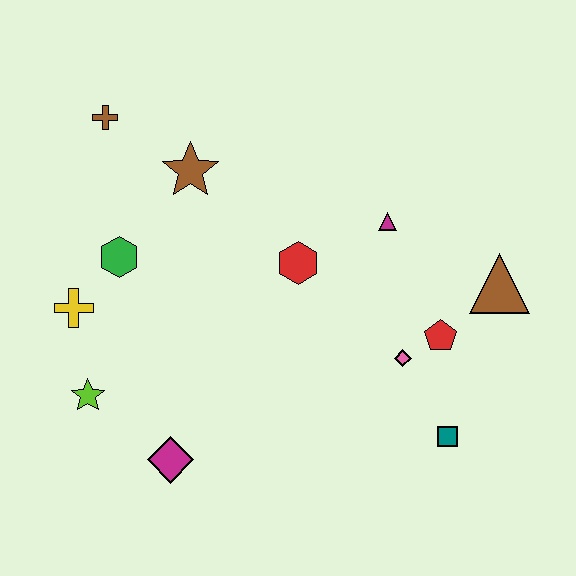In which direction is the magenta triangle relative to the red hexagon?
The magenta triangle is to the right of the red hexagon.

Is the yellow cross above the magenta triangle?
No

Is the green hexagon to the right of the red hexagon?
No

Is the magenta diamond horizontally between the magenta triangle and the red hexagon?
No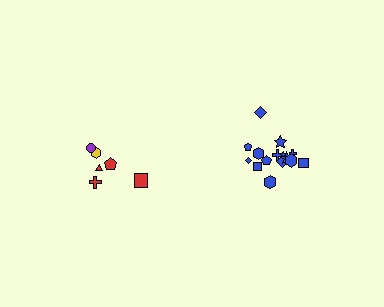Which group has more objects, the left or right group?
The right group.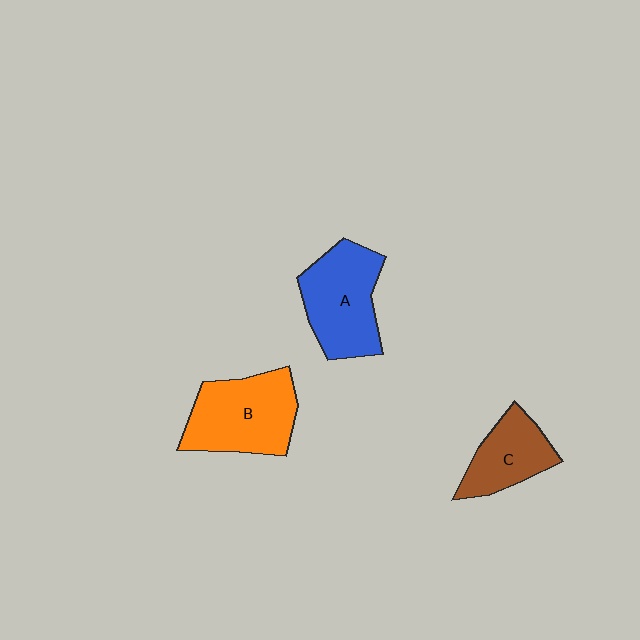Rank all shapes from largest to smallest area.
From largest to smallest: B (orange), A (blue), C (brown).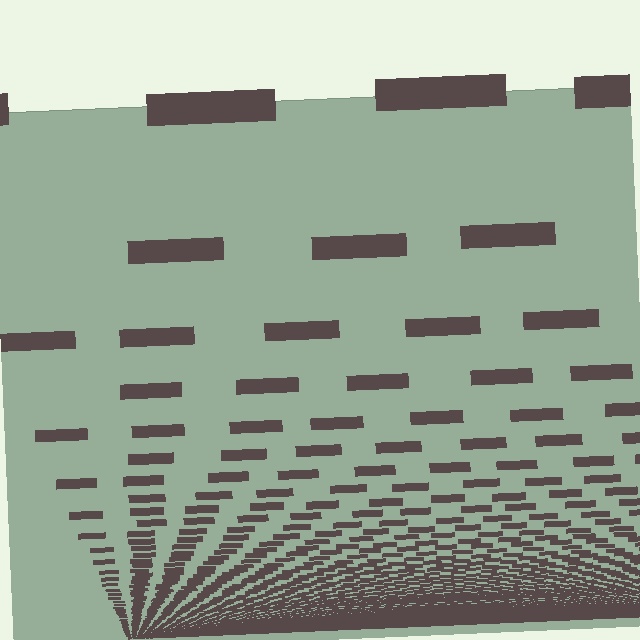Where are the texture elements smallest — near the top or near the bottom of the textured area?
Near the bottom.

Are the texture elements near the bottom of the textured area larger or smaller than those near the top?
Smaller. The gradient is inverted — elements near the bottom are smaller and denser.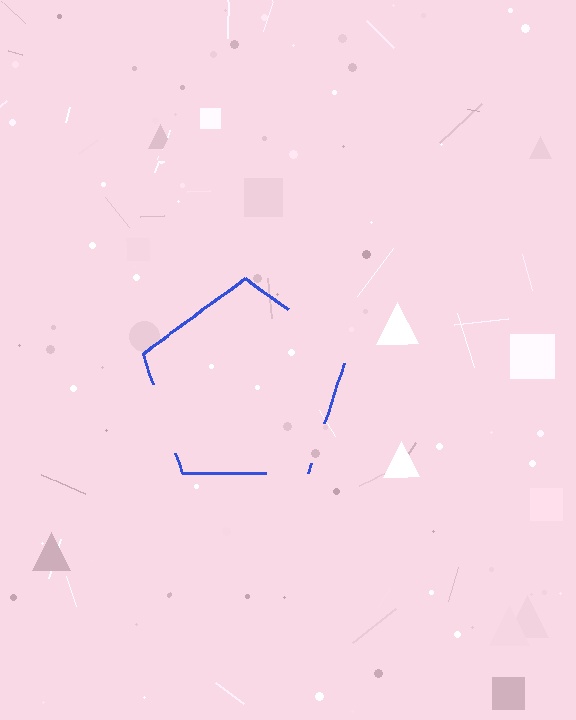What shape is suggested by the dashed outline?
The dashed outline suggests a pentagon.